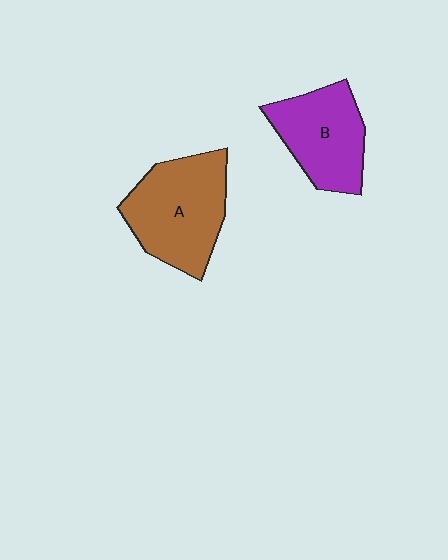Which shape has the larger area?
Shape A (brown).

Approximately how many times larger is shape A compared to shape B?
Approximately 1.2 times.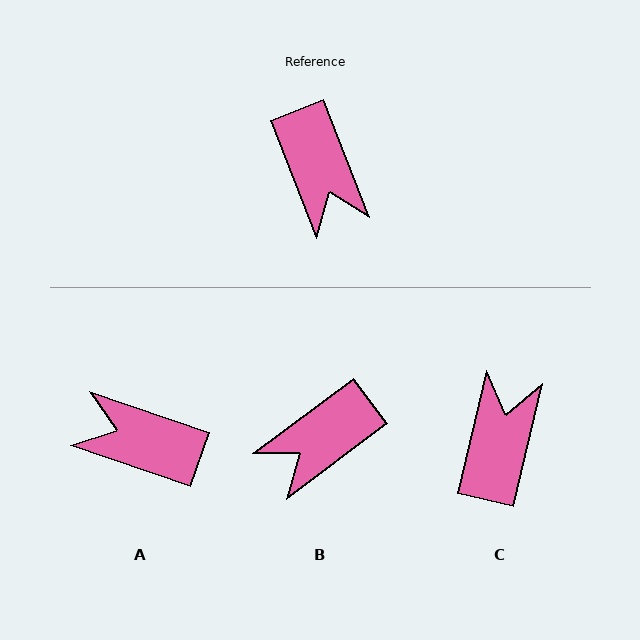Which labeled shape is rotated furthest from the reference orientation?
C, about 145 degrees away.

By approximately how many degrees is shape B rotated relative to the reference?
Approximately 75 degrees clockwise.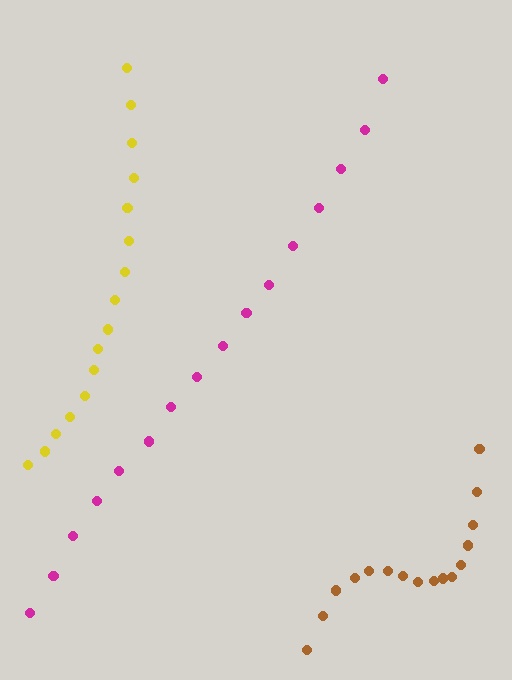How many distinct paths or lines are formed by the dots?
There are 3 distinct paths.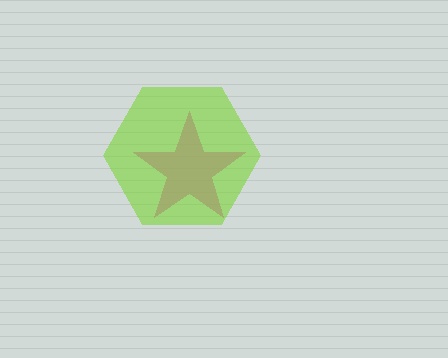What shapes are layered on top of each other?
The layered shapes are: a pink star, a lime hexagon.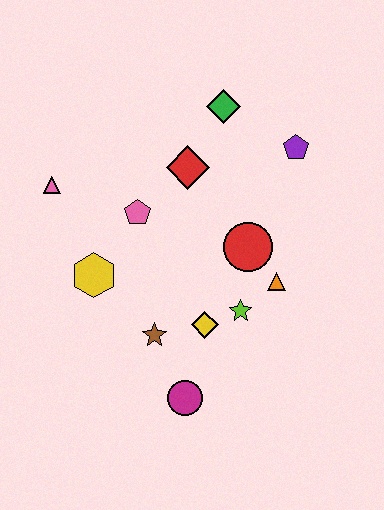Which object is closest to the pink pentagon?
The red diamond is closest to the pink pentagon.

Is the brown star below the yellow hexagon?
Yes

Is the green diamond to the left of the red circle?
Yes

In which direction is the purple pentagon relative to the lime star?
The purple pentagon is above the lime star.